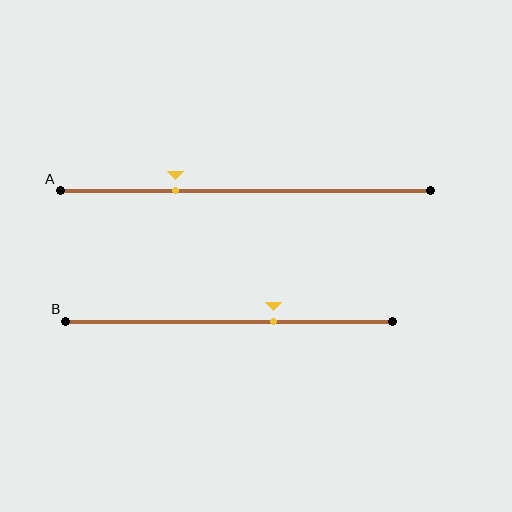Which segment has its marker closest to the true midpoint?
Segment B has its marker closest to the true midpoint.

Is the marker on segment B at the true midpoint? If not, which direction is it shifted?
No, the marker on segment B is shifted to the right by about 14% of the segment length.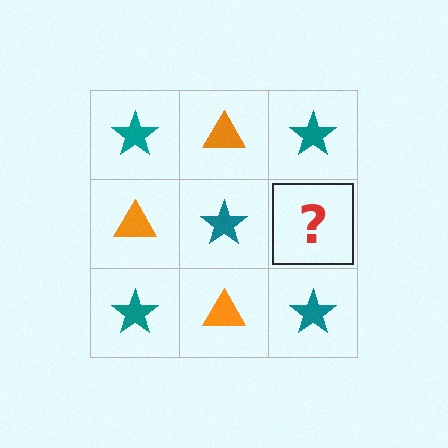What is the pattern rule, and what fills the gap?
The rule is that it alternates teal star and orange triangle in a checkerboard pattern. The gap should be filled with an orange triangle.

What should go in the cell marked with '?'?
The missing cell should contain an orange triangle.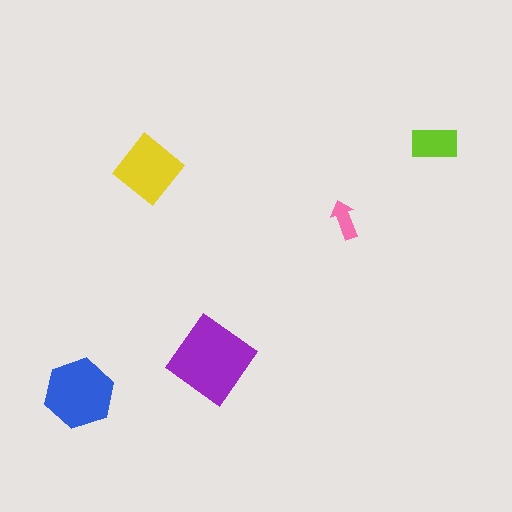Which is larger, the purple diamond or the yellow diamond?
The purple diamond.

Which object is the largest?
The purple diamond.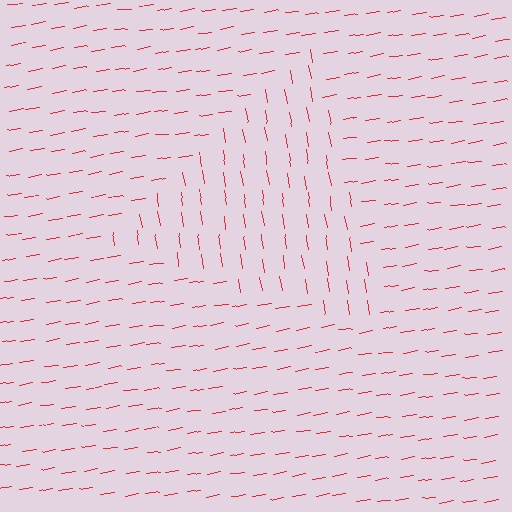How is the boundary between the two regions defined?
The boundary is defined purely by a change in line orientation (approximately 90 degrees difference). All lines are the same color and thickness.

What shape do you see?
I see a triangle.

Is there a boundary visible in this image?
Yes, there is a texture boundary formed by a change in line orientation.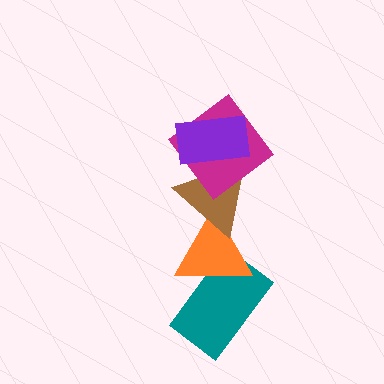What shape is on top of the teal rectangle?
The orange triangle is on top of the teal rectangle.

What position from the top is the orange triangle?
The orange triangle is 4th from the top.